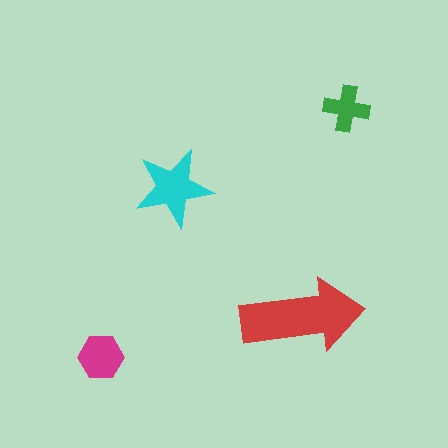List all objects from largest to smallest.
The red arrow, the cyan star, the magenta hexagon, the green cross.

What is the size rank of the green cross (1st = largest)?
4th.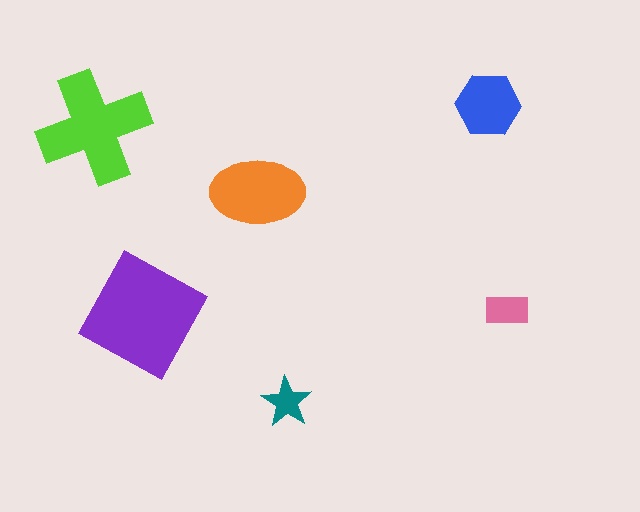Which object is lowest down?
The teal star is bottommost.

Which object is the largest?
The purple square.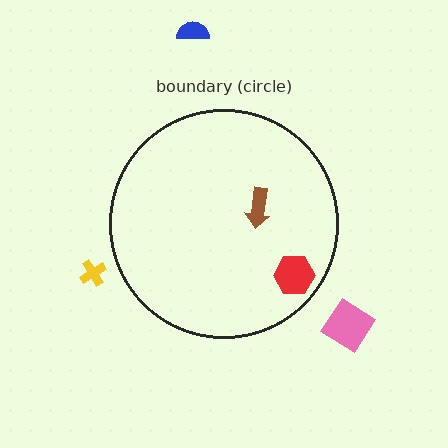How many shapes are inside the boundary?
2 inside, 3 outside.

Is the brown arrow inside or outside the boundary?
Inside.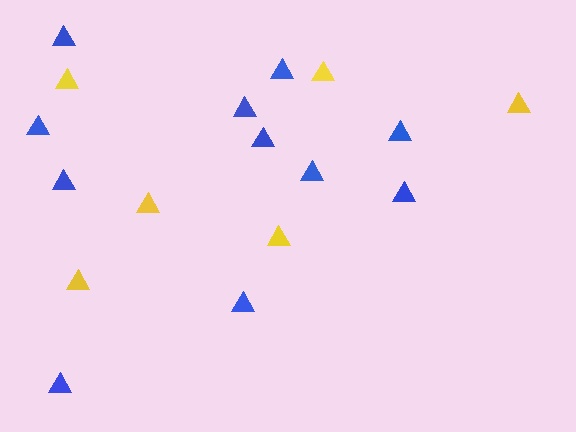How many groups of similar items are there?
There are 2 groups: one group of yellow triangles (6) and one group of blue triangles (11).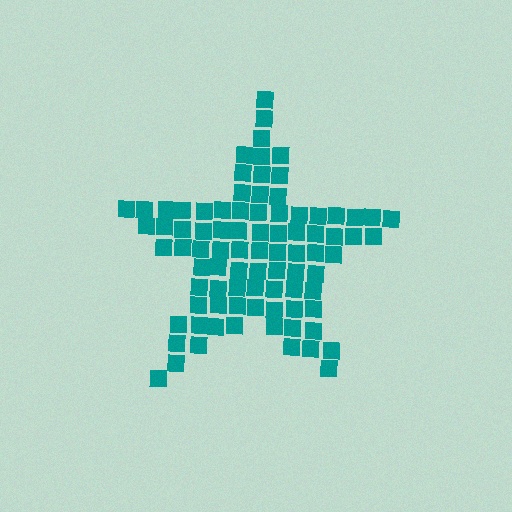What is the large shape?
The large shape is a star.